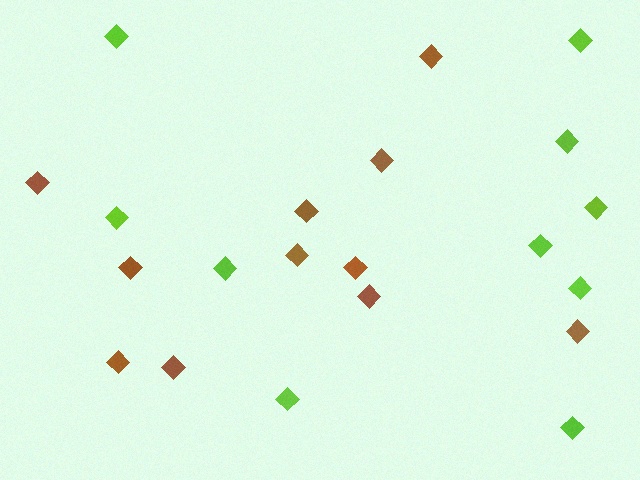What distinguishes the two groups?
There are 2 groups: one group of brown diamonds (11) and one group of lime diamonds (10).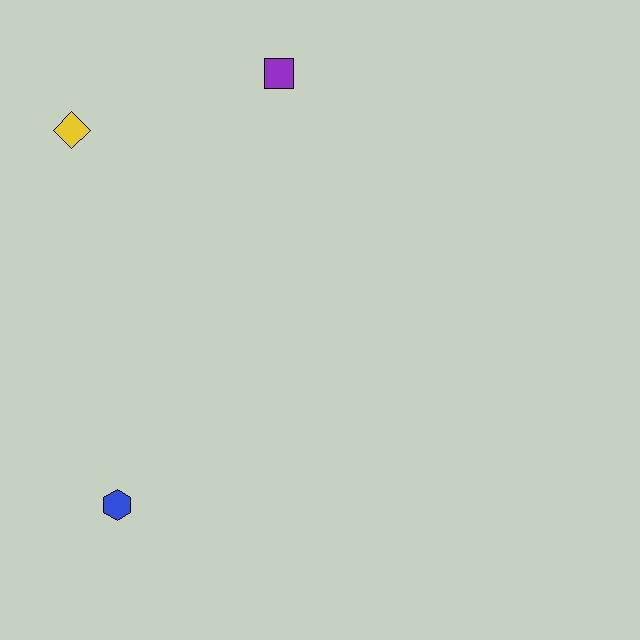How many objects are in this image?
There are 3 objects.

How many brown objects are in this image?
There are no brown objects.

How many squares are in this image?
There is 1 square.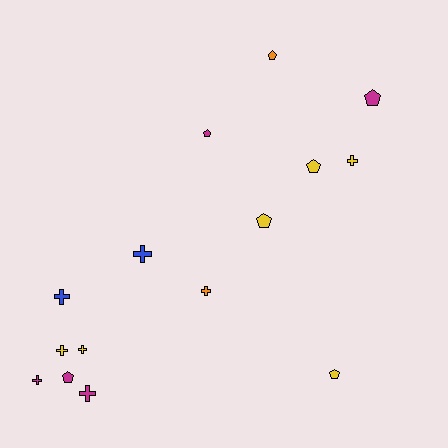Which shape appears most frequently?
Cross, with 8 objects.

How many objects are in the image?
There are 15 objects.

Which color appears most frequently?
Yellow, with 6 objects.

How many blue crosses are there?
There are 2 blue crosses.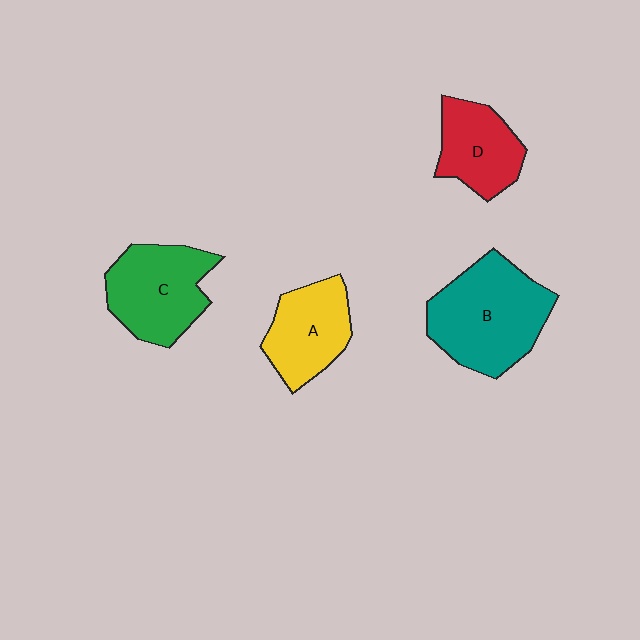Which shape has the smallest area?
Shape D (red).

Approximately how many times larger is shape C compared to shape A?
Approximately 1.2 times.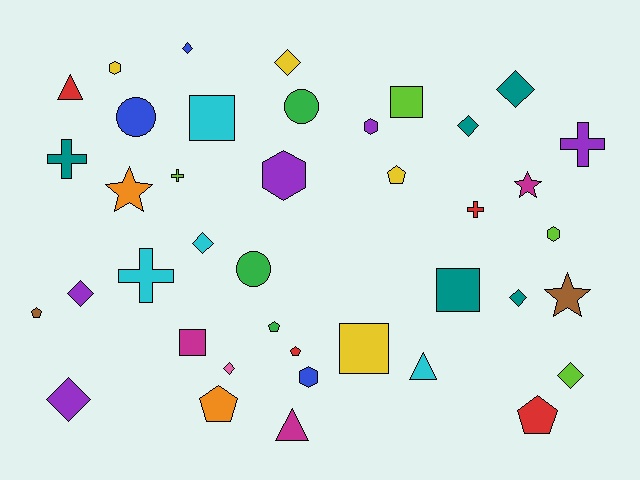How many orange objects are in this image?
There are 2 orange objects.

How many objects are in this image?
There are 40 objects.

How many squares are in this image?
There are 5 squares.